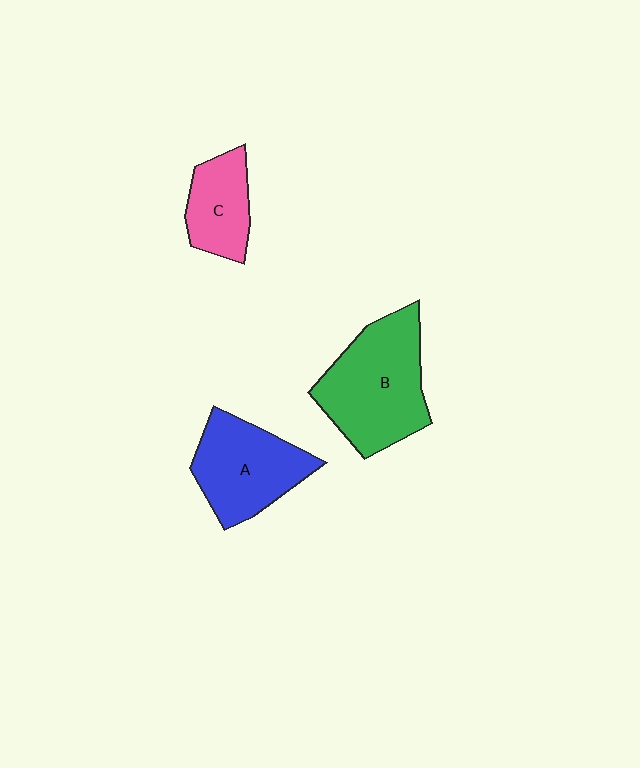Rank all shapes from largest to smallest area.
From largest to smallest: B (green), A (blue), C (pink).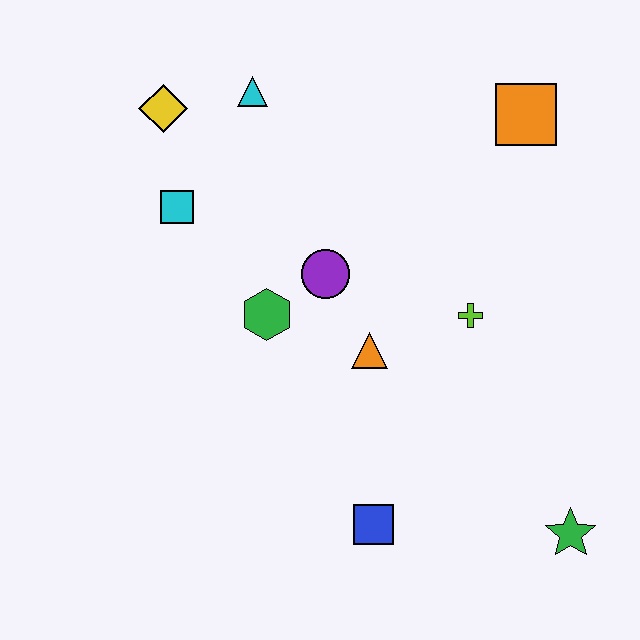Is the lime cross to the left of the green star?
Yes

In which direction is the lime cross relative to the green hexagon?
The lime cross is to the right of the green hexagon.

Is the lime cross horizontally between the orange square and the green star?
No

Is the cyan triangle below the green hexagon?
No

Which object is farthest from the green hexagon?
The green star is farthest from the green hexagon.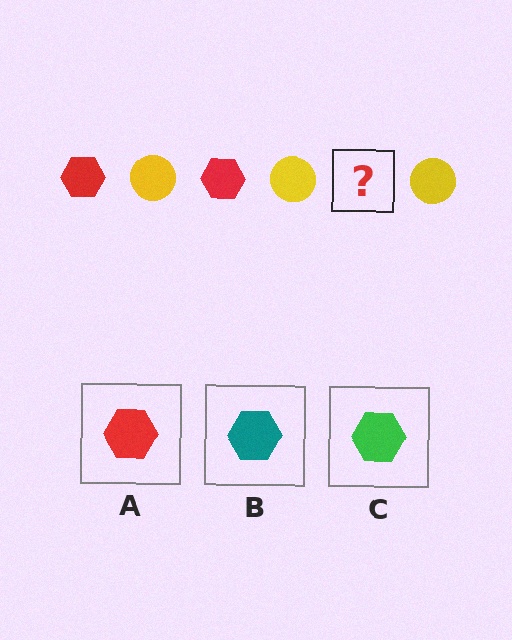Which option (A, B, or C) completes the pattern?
A.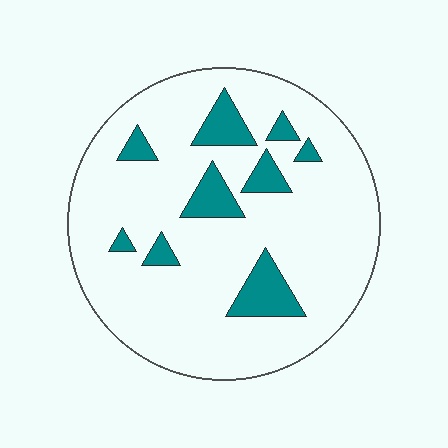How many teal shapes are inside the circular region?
9.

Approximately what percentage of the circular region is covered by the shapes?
Approximately 15%.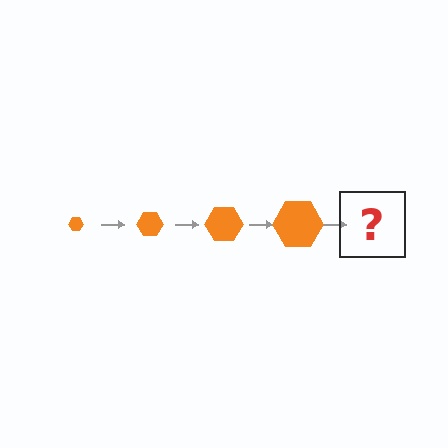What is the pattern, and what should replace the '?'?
The pattern is that the hexagon gets progressively larger each step. The '?' should be an orange hexagon, larger than the previous one.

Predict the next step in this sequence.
The next step is an orange hexagon, larger than the previous one.